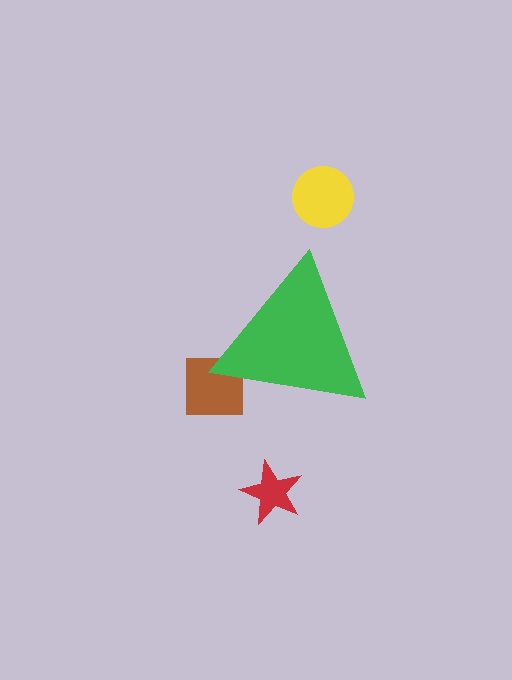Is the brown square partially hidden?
Yes, the brown square is partially hidden behind the green triangle.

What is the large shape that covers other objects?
A green triangle.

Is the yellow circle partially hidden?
No, the yellow circle is fully visible.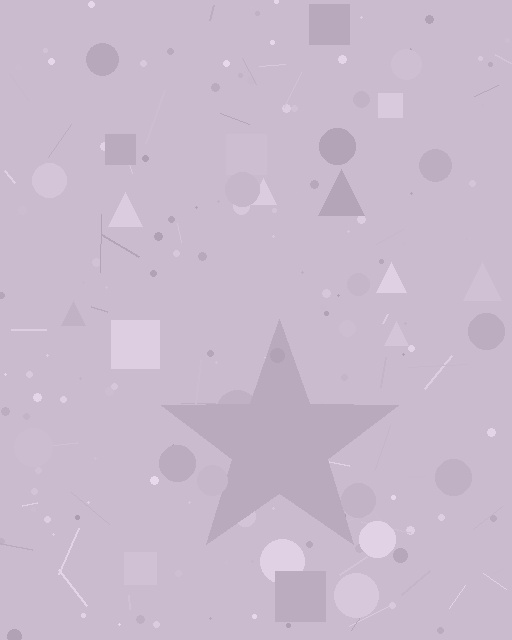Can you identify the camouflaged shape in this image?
The camouflaged shape is a star.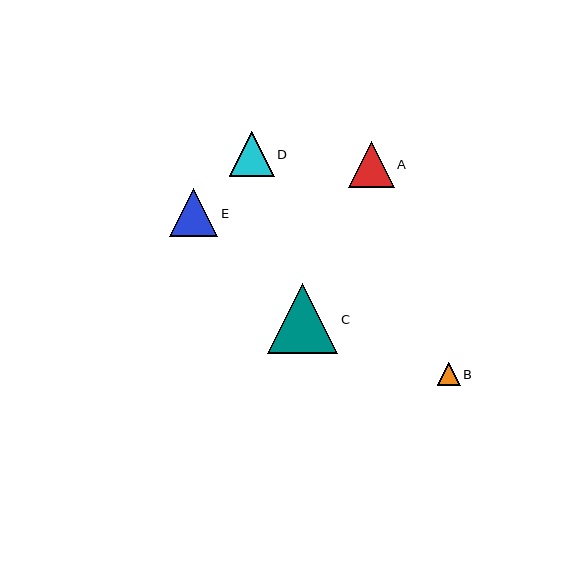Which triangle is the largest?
Triangle C is the largest with a size of approximately 70 pixels.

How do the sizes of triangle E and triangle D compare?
Triangle E and triangle D are approximately the same size.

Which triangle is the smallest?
Triangle B is the smallest with a size of approximately 23 pixels.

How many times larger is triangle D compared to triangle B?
Triangle D is approximately 2.0 times the size of triangle B.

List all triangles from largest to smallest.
From largest to smallest: C, E, A, D, B.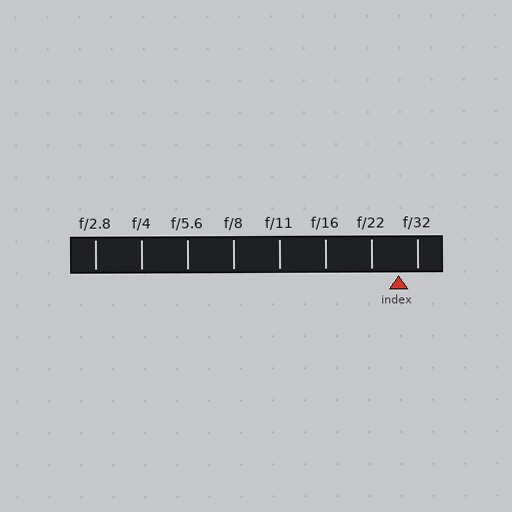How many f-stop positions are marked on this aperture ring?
There are 8 f-stop positions marked.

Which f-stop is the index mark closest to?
The index mark is closest to f/32.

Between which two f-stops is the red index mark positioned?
The index mark is between f/22 and f/32.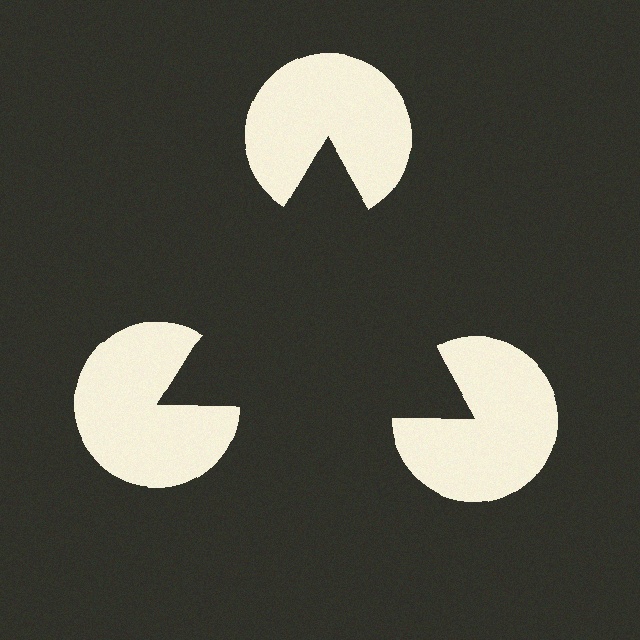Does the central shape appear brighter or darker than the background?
It typically appears slightly darker than the background, even though no actual brightness change is drawn.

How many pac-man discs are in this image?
There are 3 — one at each vertex of the illusory triangle.